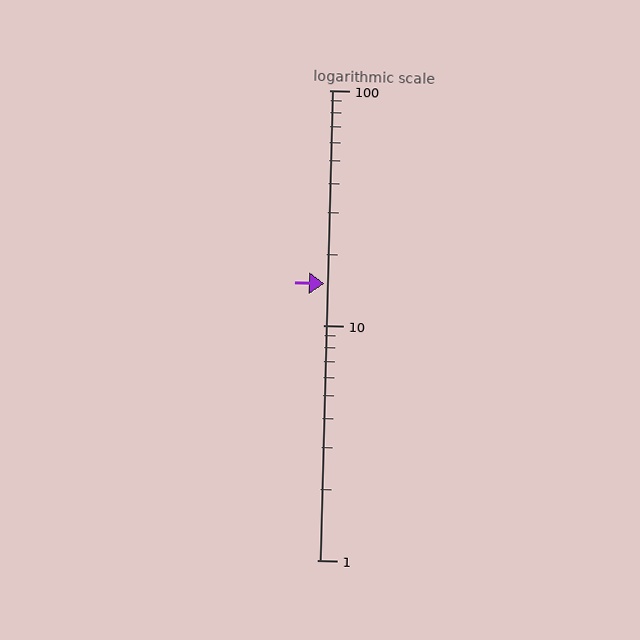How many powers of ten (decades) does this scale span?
The scale spans 2 decades, from 1 to 100.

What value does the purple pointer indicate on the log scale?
The pointer indicates approximately 15.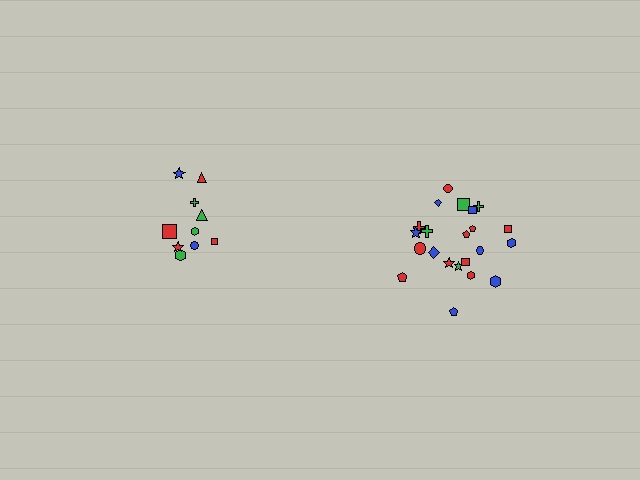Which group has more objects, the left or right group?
The right group.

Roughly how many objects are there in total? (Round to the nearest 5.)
Roughly 30 objects in total.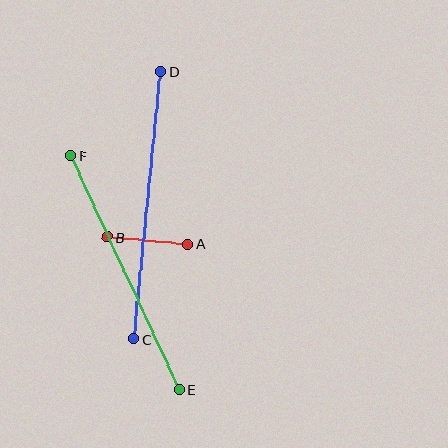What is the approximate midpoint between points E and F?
The midpoint is at approximately (125, 273) pixels.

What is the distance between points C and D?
The distance is approximately 269 pixels.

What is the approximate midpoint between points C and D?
The midpoint is at approximately (147, 205) pixels.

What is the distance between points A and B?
The distance is approximately 81 pixels.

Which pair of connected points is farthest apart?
Points C and D are farthest apart.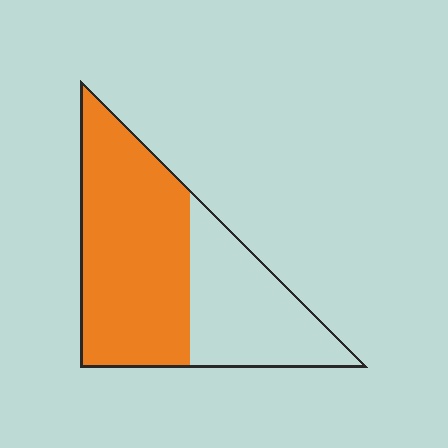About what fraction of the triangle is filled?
About five eighths (5/8).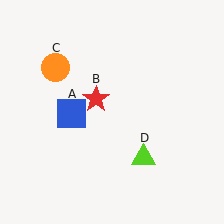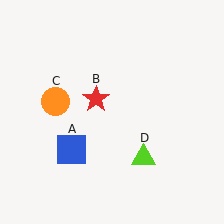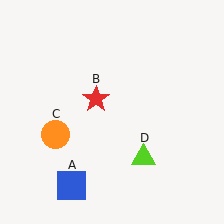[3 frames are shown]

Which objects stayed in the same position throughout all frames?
Red star (object B) and lime triangle (object D) remained stationary.